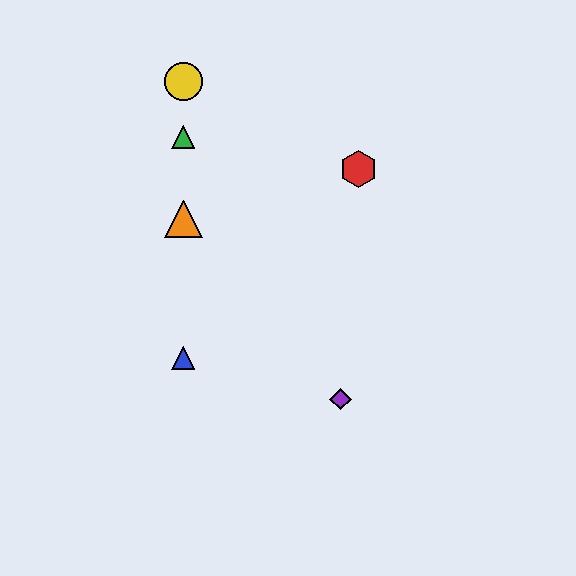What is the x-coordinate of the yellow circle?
The yellow circle is at x≈183.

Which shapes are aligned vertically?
The blue triangle, the green triangle, the yellow circle, the orange triangle are aligned vertically.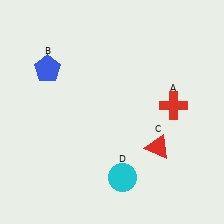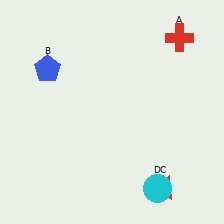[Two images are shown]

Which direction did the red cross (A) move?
The red cross (A) moved up.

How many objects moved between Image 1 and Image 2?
3 objects moved between the two images.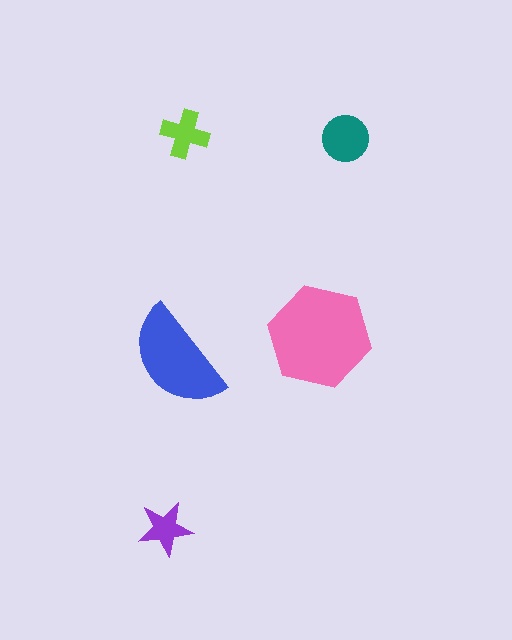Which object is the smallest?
The purple star.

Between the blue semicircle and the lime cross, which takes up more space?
The blue semicircle.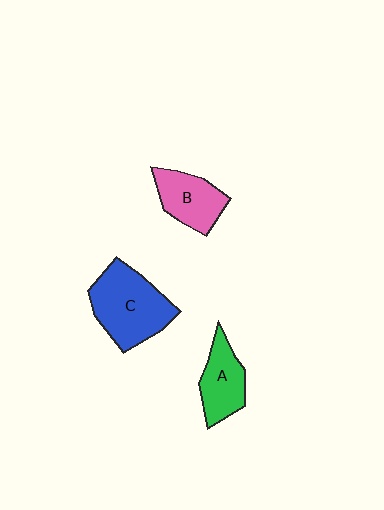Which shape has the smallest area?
Shape A (green).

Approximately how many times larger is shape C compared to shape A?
Approximately 1.6 times.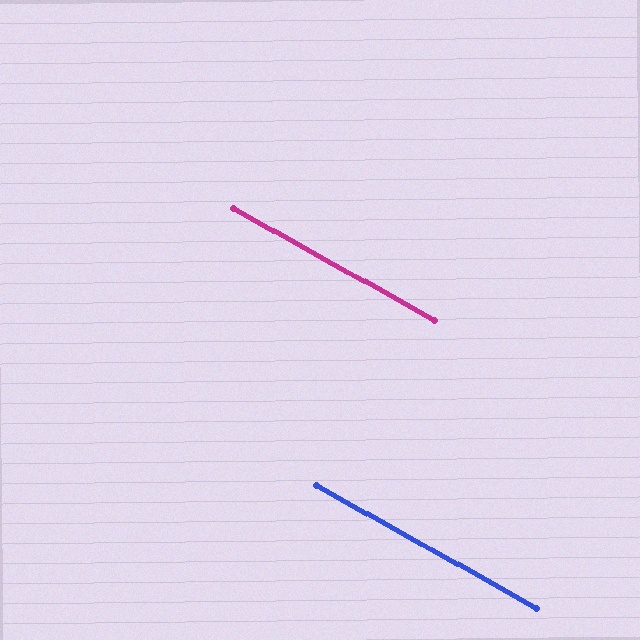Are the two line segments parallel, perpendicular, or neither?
Parallel — their directions differ by only 0.1°.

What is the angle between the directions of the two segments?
Approximately 0 degrees.